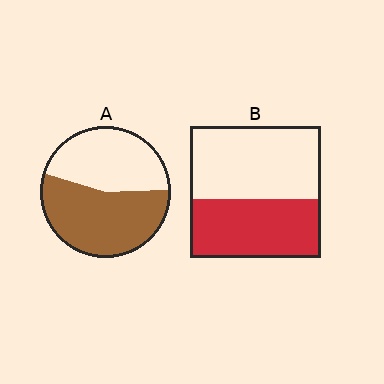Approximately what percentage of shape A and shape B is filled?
A is approximately 55% and B is approximately 45%.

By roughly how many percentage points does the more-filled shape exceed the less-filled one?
By roughly 10 percentage points (A over B).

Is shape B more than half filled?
No.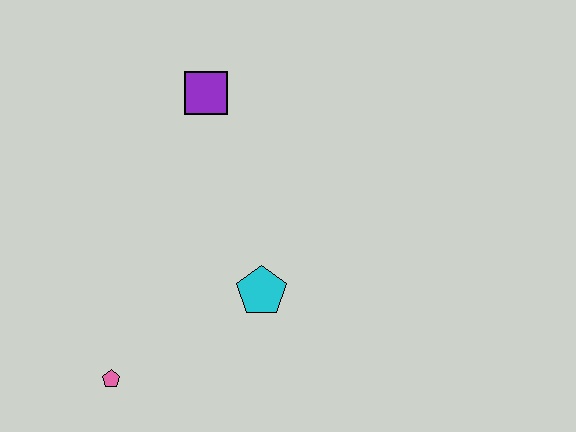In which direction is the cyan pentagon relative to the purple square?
The cyan pentagon is below the purple square.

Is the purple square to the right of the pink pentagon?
Yes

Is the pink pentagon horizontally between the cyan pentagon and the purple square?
No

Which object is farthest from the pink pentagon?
The purple square is farthest from the pink pentagon.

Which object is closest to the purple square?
The cyan pentagon is closest to the purple square.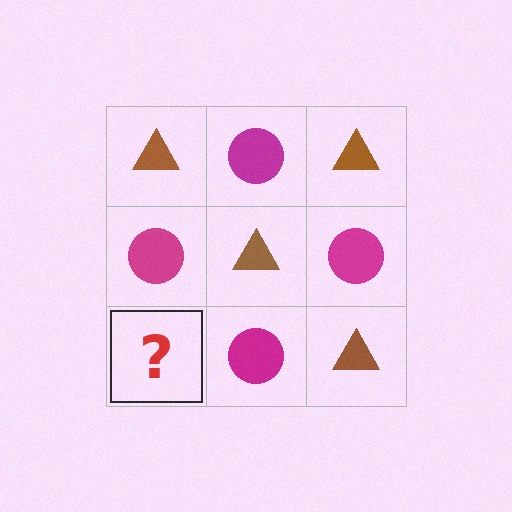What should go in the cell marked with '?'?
The missing cell should contain a brown triangle.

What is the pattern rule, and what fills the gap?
The rule is that it alternates brown triangle and magenta circle in a checkerboard pattern. The gap should be filled with a brown triangle.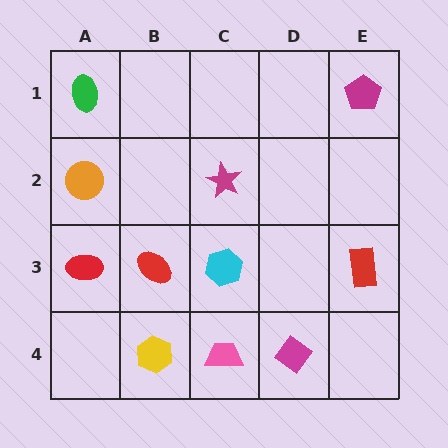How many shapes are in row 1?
2 shapes.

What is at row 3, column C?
A cyan hexagon.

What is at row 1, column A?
A green ellipse.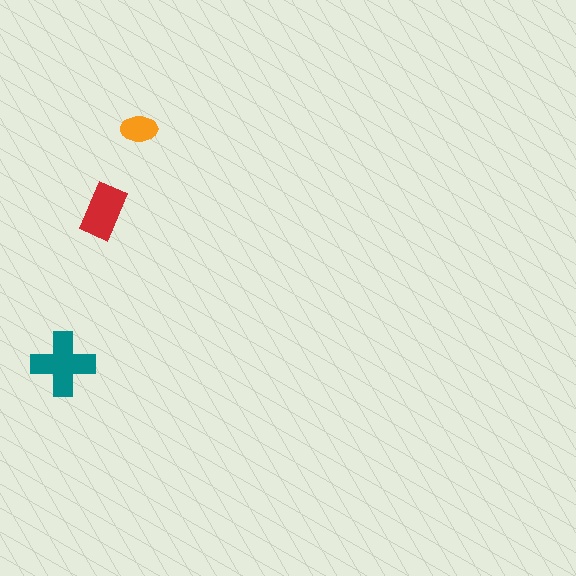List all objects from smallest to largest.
The orange ellipse, the red rectangle, the teal cross.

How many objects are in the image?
There are 3 objects in the image.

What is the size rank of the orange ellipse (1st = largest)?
3rd.